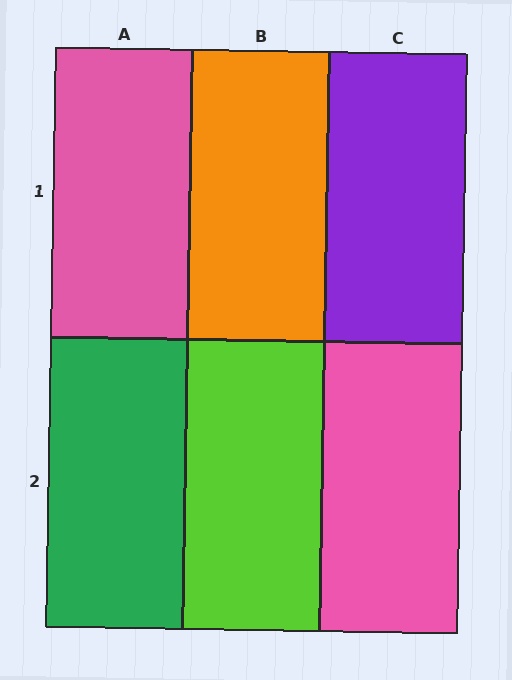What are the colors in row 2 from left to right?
Green, lime, pink.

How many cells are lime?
1 cell is lime.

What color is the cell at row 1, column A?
Pink.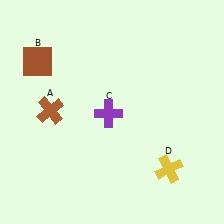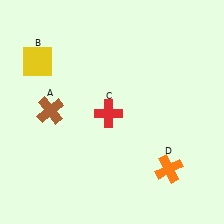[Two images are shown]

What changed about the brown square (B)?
In Image 1, B is brown. In Image 2, it changed to yellow.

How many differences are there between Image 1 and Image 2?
There are 3 differences between the two images.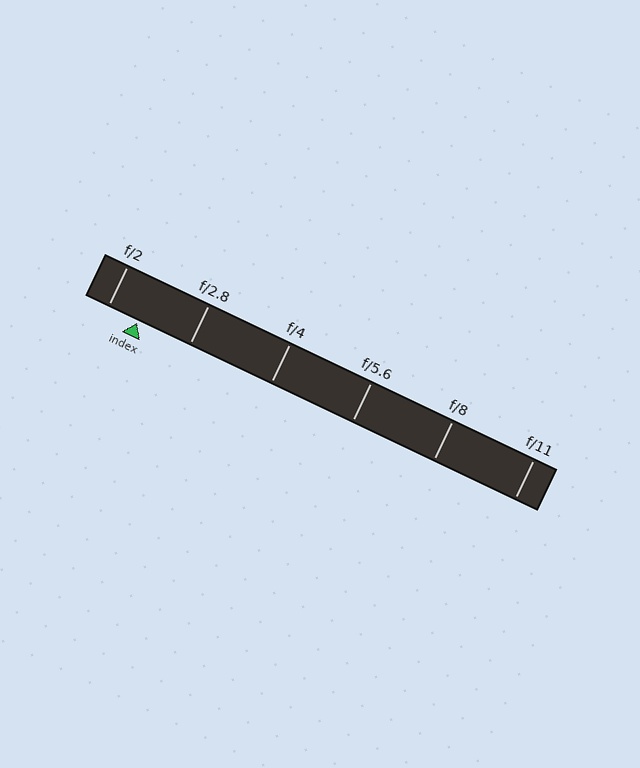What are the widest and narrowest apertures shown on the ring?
The widest aperture shown is f/2 and the narrowest is f/11.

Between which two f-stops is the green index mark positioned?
The index mark is between f/2 and f/2.8.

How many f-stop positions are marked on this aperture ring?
There are 6 f-stop positions marked.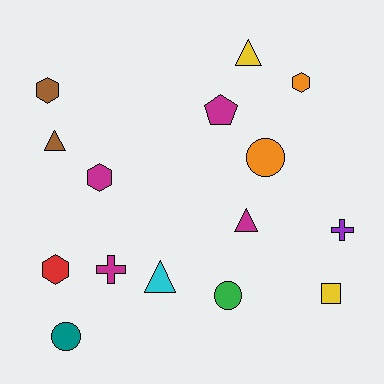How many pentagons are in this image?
There is 1 pentagon.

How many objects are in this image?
There are 15 objects.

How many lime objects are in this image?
There are no lime objects.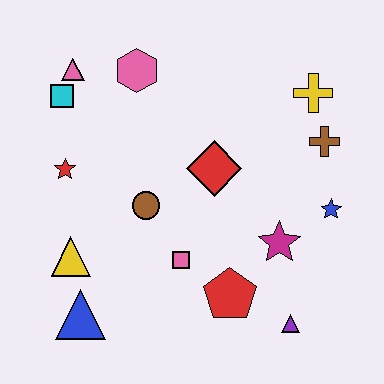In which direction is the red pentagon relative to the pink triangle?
The red pentagon is below the pink triangle.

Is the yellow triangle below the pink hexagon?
Yes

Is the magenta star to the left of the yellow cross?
Yes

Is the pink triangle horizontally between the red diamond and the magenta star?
No